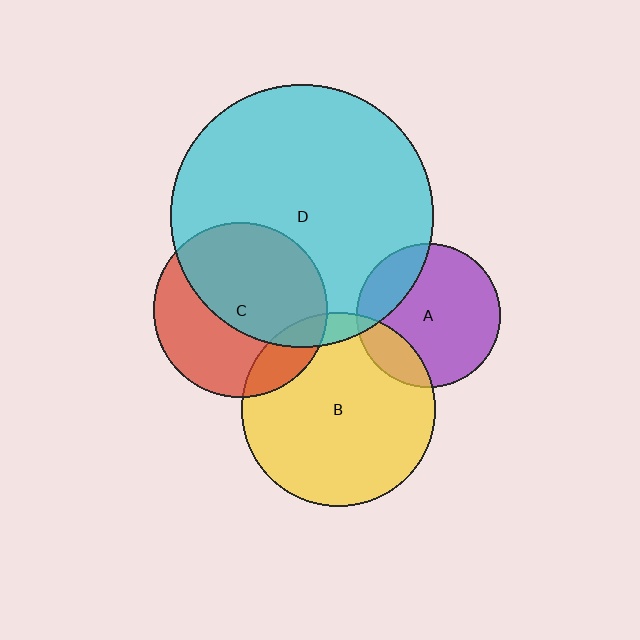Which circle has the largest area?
Circle D (cyan).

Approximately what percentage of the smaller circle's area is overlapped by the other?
Approximately 15%.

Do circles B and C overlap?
Yes.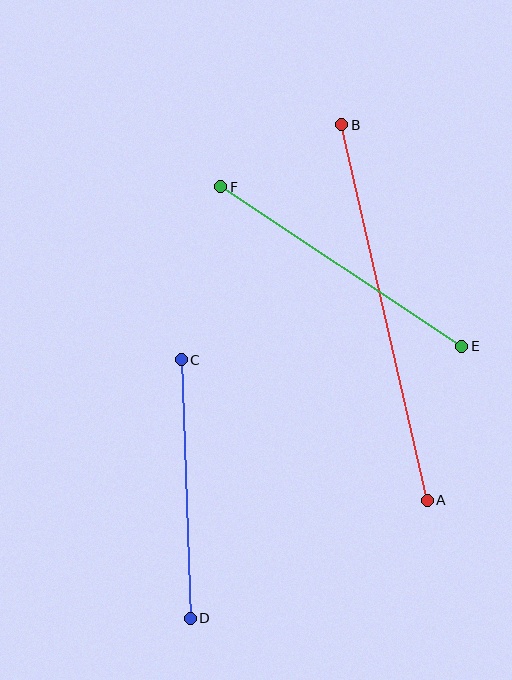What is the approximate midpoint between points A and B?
The midpoint is at approximately (384, 312) pixels.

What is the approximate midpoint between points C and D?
The midpoint is at approximately (186, 489) pixels.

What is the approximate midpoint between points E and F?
The midpoint is at approximately (341, 266) pixels.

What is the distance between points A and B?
The distance is approximately 385 pixels.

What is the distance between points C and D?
The distance is approximately 259 pixels.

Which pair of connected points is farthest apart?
Points A and B are farthest apart.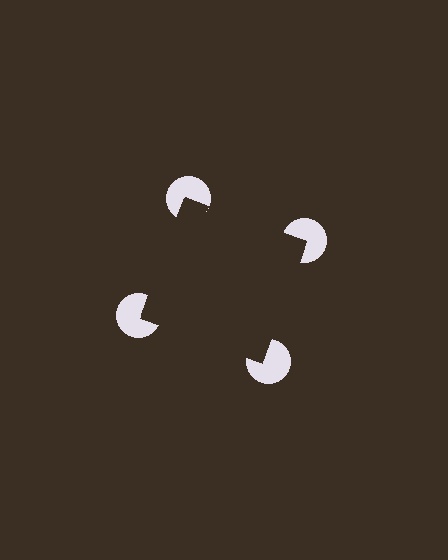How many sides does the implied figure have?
4 sides.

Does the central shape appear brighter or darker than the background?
It typically appears slightly darker than the background, even though no actual brightness change is drawn.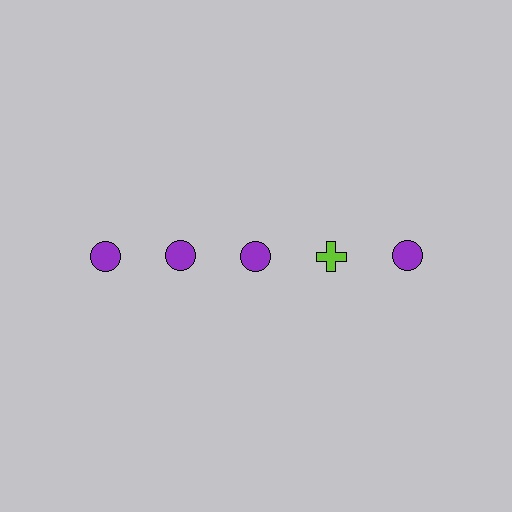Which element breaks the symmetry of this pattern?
The lime cross in the top row, second from right column breaks the symmetry. All other shapes are purple circles.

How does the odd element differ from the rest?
It differs in both color (lime instead of purple) and shape (cross instead of circle).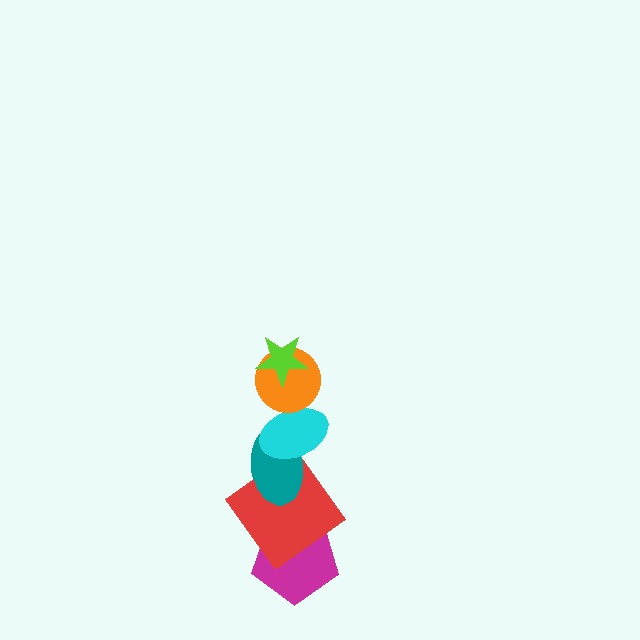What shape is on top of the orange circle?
The lime star is on top of the orange circle.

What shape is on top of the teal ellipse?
The cyan ellipse is on top of the teal ellipse.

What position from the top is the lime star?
The lime star is 1st from the top.